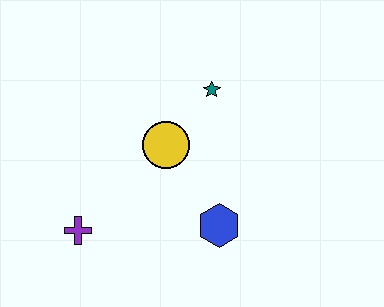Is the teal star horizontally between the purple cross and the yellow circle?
No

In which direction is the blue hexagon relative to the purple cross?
The blue hexagon is to the right of the purple cross.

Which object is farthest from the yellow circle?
The purple cross is farthest from the yellow circle.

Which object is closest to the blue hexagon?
The yellow circle is closest to the blue hexagon.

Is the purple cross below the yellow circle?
Yes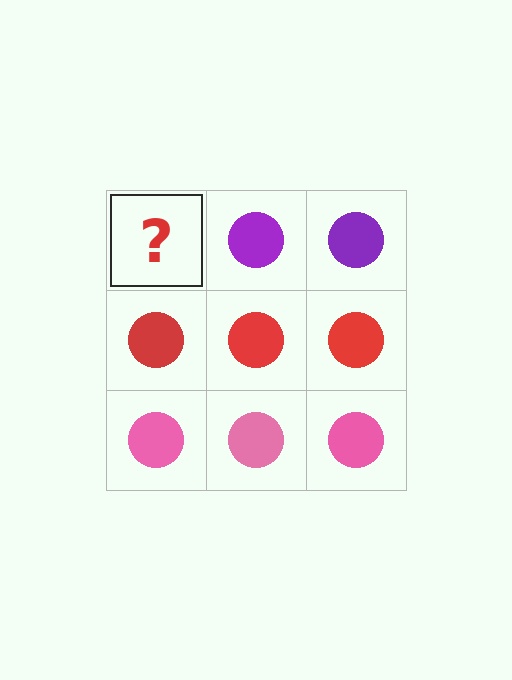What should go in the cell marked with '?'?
The missing cell should contain a purple circle.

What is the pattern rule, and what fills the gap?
The rule is that each row has a consistent color. The gap should be filled with a purple circle.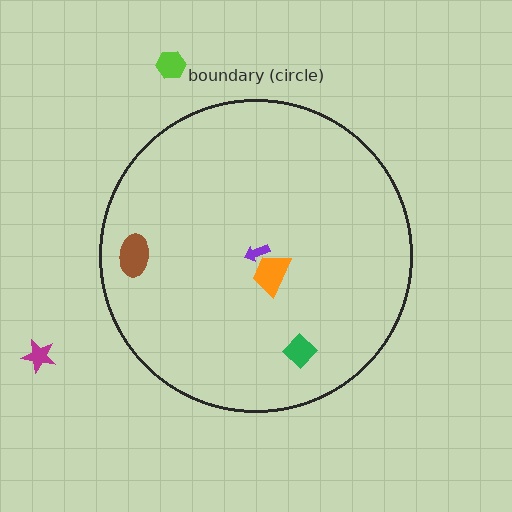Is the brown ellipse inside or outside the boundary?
Inside.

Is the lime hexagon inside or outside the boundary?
Outside.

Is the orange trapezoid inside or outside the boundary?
Inside.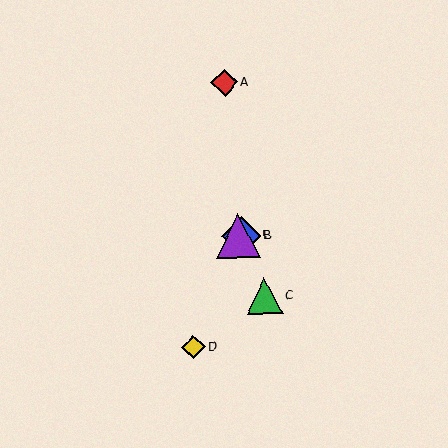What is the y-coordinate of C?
Object C is at y≈296.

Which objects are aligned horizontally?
Objects B, E are aligned horizontally.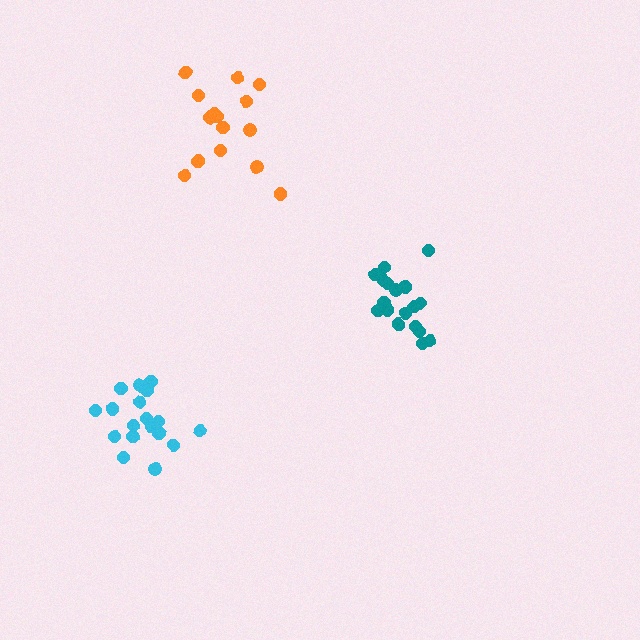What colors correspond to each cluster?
The clusters are colored: orange, teal, cyan.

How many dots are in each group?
Group 1: 16 dots, Group 2: 19 dots, Group 3: 18 dots (53 total).